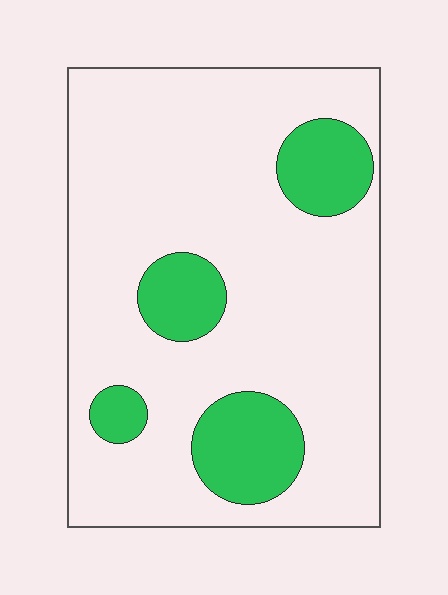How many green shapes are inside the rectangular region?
4.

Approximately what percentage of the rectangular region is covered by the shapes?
Approximately 20%.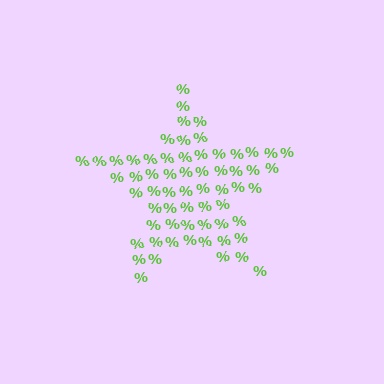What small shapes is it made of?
It is made of small percent signs.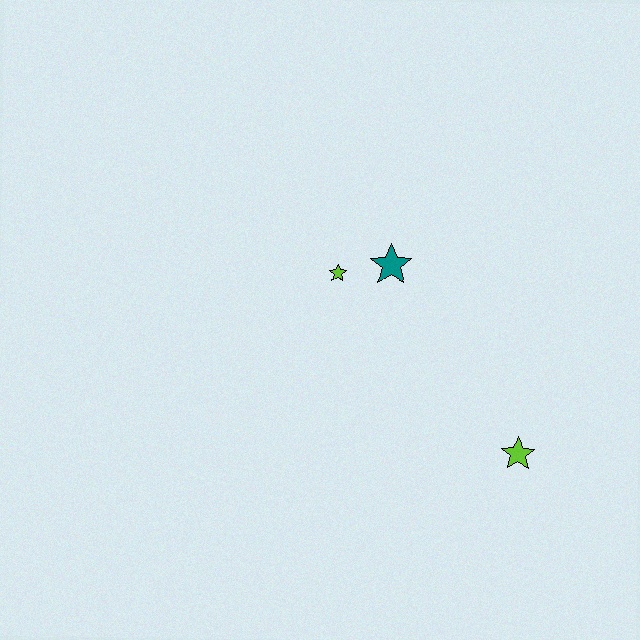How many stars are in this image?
There are 3 stars.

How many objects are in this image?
There are 3 objects.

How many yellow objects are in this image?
There are no yellow objects.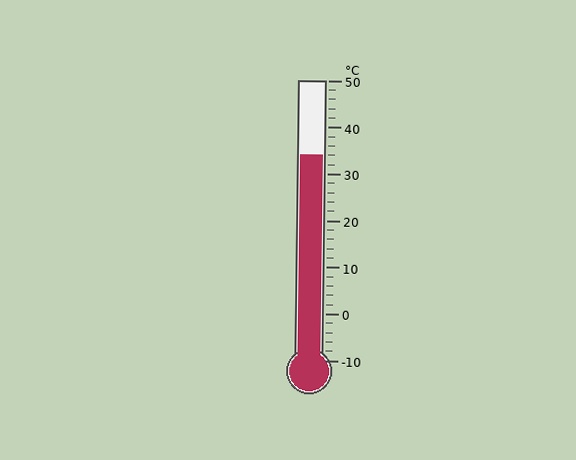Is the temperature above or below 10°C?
The temperature is above 10°C.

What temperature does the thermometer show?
The thermometer shows approximately 34°C.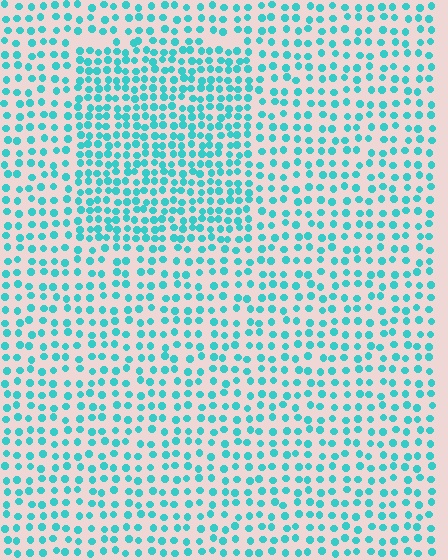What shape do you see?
I see a rectangle.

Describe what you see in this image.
The image contains small cyan elements arranged at two different densities. A rectangle-shaped region is visible where the elements are more densely packed than the surrounding area.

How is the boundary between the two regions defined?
The boundary is defined by a change in element density (approximately 1.7x ratio). All elements are the same color, size, and shape.